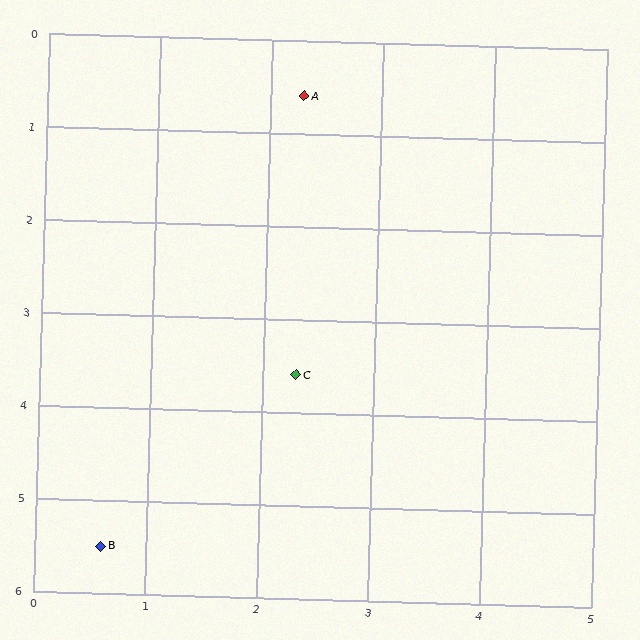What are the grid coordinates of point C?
Point C is at approximately (2.3, 3.6).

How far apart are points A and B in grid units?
Points A and B are about 5.2 grid units apart.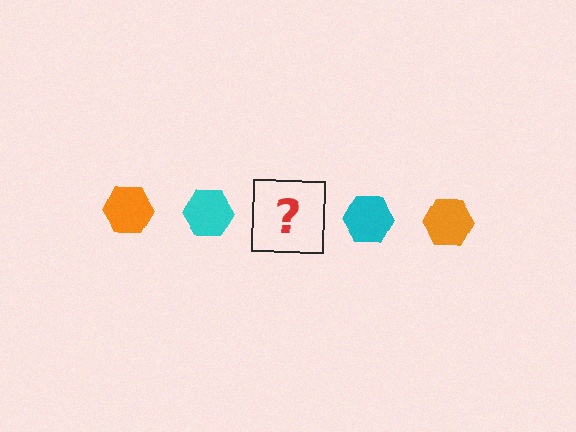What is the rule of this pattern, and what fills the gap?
The rule is that the pattern cycles through orange, cyan hexagons. The gap should be filled with an orange hexagon.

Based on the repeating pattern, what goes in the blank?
The blank should be an orange hexagon.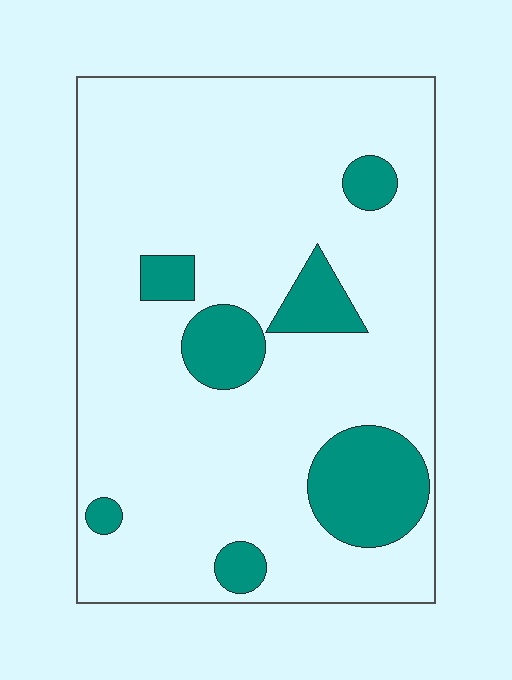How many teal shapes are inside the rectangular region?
7.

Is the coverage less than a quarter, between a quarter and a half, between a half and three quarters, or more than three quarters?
Less than a quarter.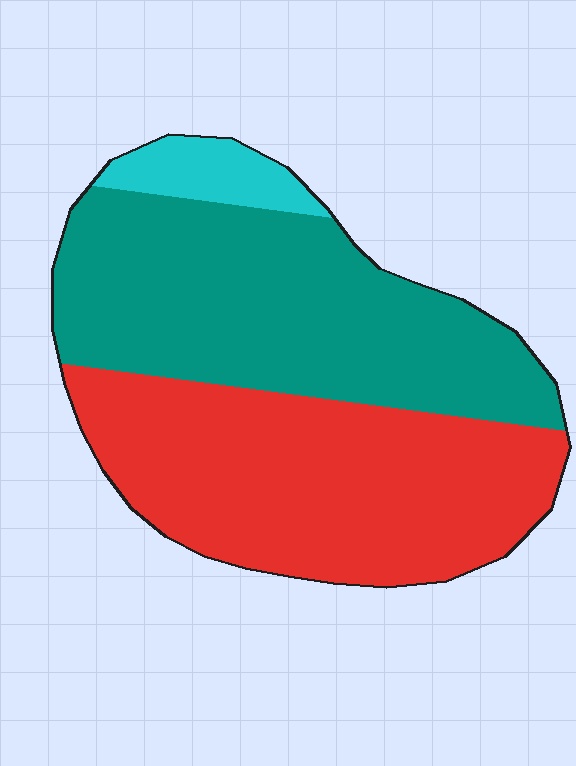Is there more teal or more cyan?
Teal.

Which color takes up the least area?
Cyan, at roughly 5%.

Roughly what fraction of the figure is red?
Red covers around 45% of the figure.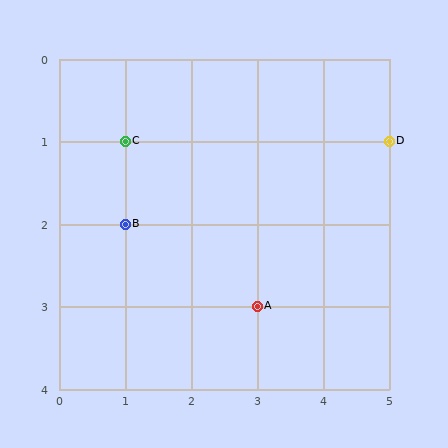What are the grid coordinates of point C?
Point C is at grid coordinates (1, 1).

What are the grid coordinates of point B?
Point B is at grid coordinates (1, 2).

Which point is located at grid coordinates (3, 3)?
Point A is at (3, 3).